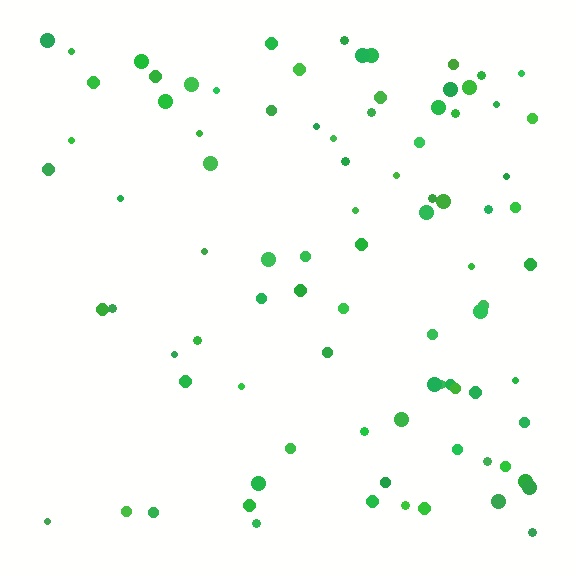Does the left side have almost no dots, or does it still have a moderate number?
Still a moderate number, just noticeably fewer than the right.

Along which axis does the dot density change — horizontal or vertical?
Horizontal.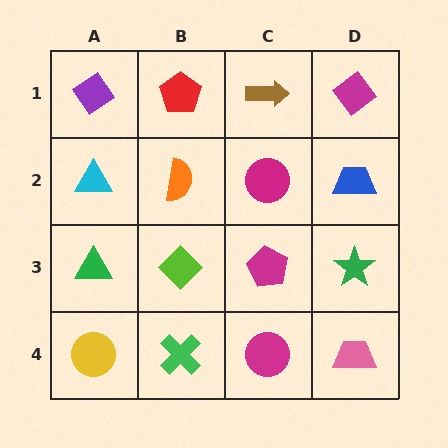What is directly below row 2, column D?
A green star.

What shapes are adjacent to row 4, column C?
A magenta pentagon (row 3, column C), a green cross (row 4, column B), a pink trapezoid (row 4, column D).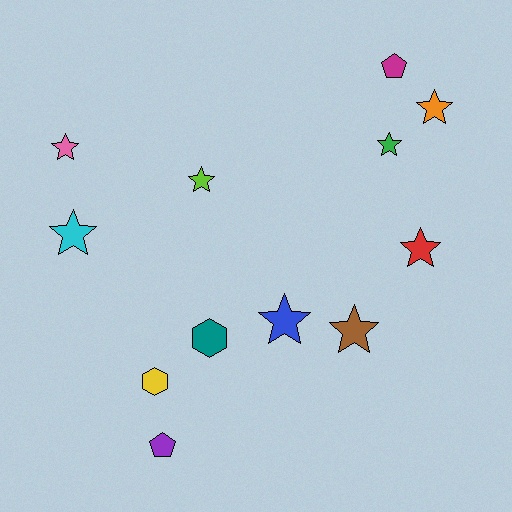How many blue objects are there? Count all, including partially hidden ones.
There is 1 blue object.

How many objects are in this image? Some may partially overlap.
There are 12 objects.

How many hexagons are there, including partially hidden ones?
There are 2 hexagons.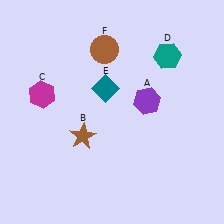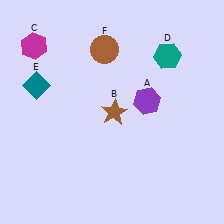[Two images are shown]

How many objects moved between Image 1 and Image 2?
3 objects moved between the two images.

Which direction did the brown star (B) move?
The brown star (B) moved right.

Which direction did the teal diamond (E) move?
The teal diamond (E) moved left.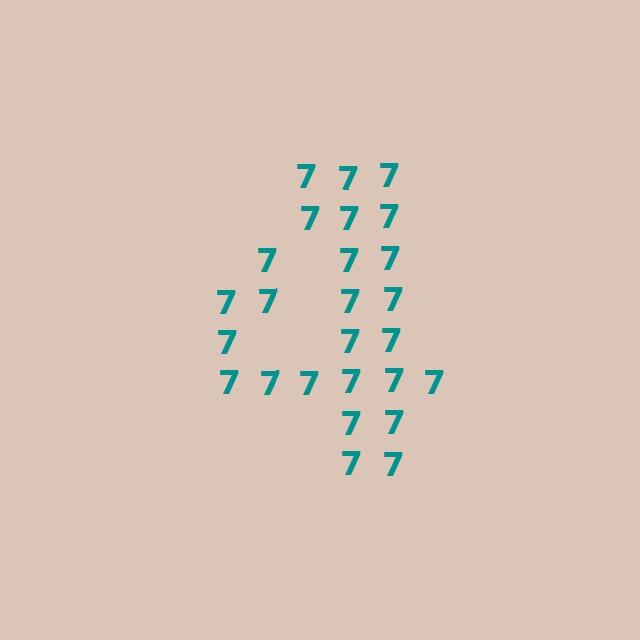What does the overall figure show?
The overall figure shows the digit 4.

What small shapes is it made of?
It is made of small digit 7's.